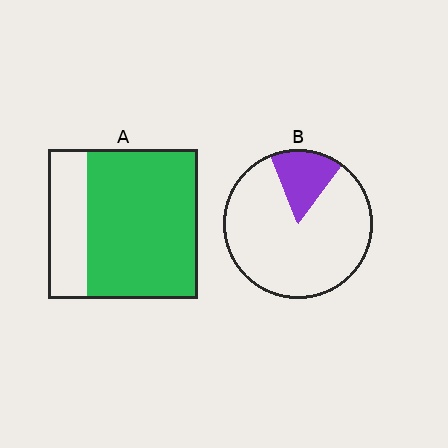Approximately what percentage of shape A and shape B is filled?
A is approximately 75% and B is approximately 15%.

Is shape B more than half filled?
No.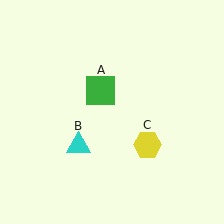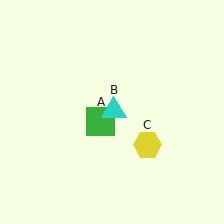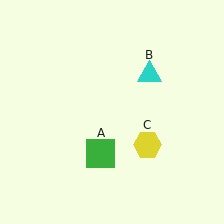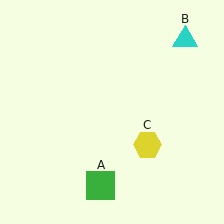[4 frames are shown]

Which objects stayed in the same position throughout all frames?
Yellow hexagon (object C) remained stationary.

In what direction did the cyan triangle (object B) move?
The cyan triangle (object B) moved up and to the right.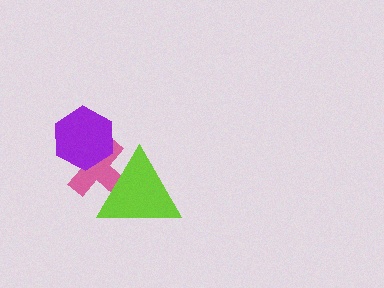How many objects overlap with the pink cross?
2 objects overlap with the pink cross.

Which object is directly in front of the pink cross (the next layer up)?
The purple hexagon is directly in front of the pink cross.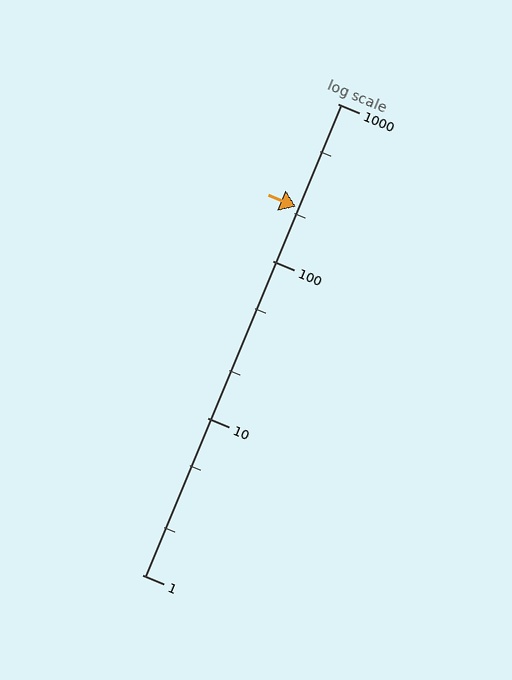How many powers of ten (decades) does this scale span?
The scale spans 3 decades, from 1 to 1000.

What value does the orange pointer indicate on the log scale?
The pointer indicates approximately 220.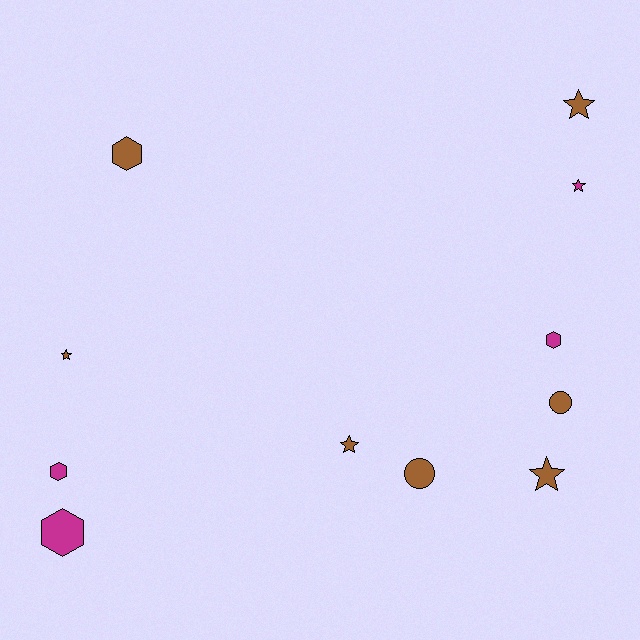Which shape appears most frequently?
Star, with 5 objects.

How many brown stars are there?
There are 4 brown stars.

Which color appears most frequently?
Brown, with 7 objects.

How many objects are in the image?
There are 11 objects.